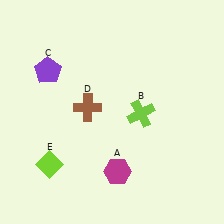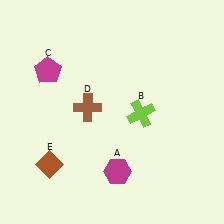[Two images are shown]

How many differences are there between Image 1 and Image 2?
There are 2 differences between the two images.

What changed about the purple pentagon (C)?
In Image 1, C is purple. In Image 2, it changed to magenta.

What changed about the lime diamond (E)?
In Image 1, E is lime. In Image 2, it changed to brown.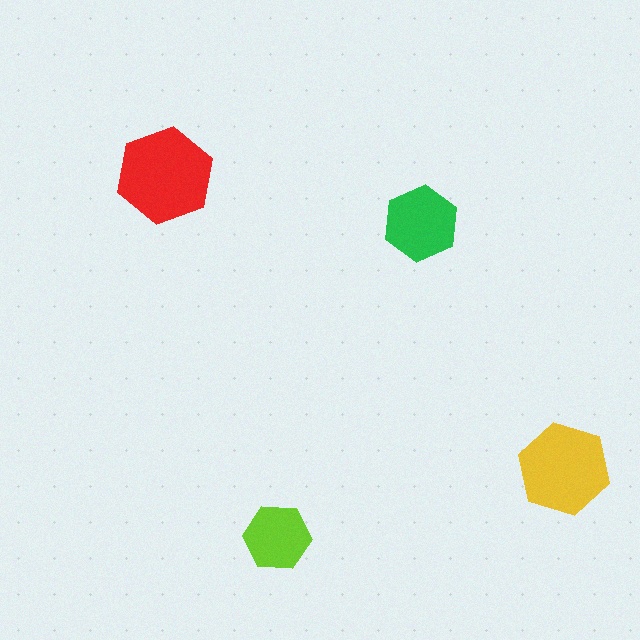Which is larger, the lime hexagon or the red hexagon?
The red one.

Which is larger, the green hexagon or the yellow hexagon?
The yellow one.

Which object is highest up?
The red hexagon is topmost.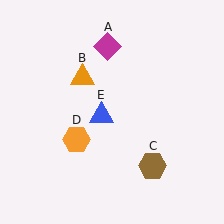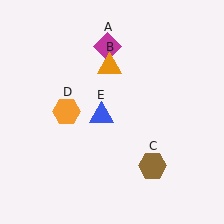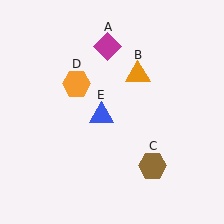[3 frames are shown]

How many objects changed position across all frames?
2 objects changed position: orange triangle (object B), orange hexagon (object D).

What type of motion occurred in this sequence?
The orange triangle (object B), orange hexagon (object D) rotated clockwise around the center of the scene.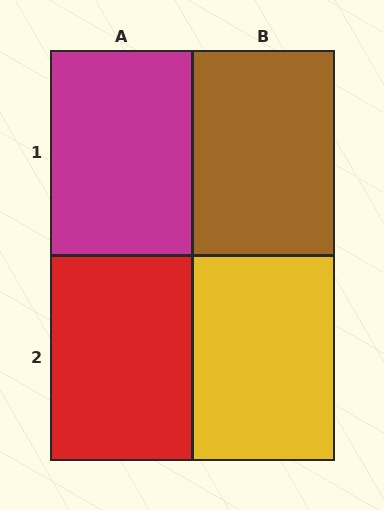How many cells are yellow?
1 cell is yellow.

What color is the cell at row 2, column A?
Red.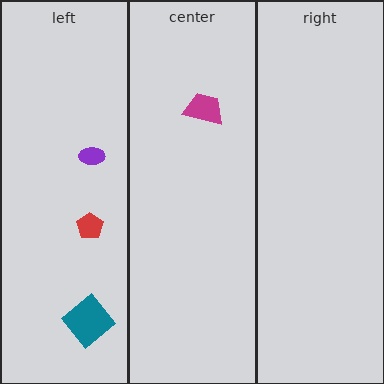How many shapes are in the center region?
1.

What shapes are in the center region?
The magenta trapezoid.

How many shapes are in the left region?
3.